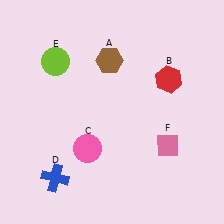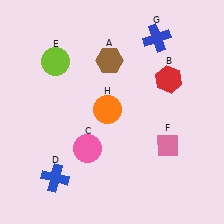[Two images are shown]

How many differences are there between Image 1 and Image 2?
There are 2 differences between the two images.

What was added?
A blue cross (G), an orange circle (H) were added in Image 2.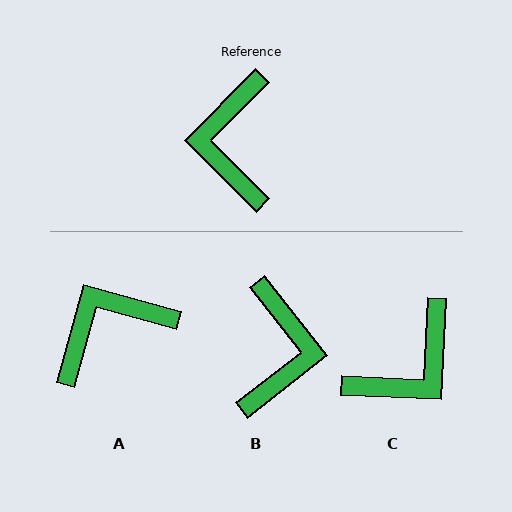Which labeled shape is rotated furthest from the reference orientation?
B, about 173 degrees away.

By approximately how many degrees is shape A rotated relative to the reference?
Approximately 60 degrees clockwise.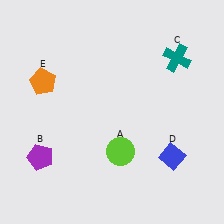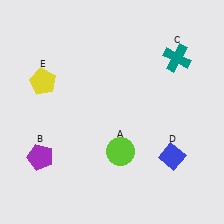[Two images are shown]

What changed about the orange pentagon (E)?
In Image 1, E is orange. In Image 2, it changed to yellow.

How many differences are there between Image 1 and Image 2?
There is 1 difference between the two images.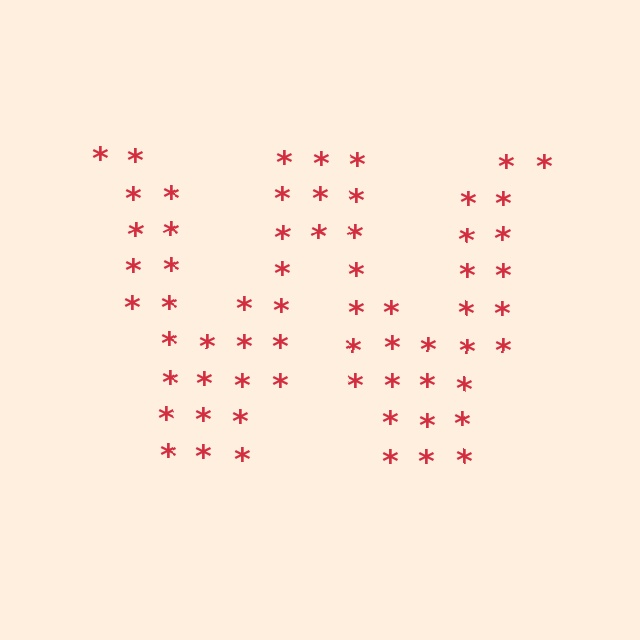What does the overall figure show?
The overall figure shows the letter W.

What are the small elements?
The small elements are asterisks.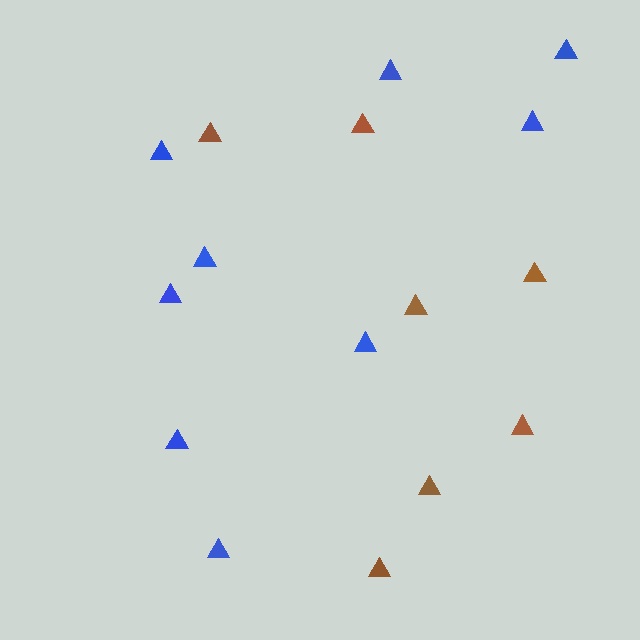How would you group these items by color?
There are 2 groups: one group of blue triangles (9) and one group of brown triangles (7).